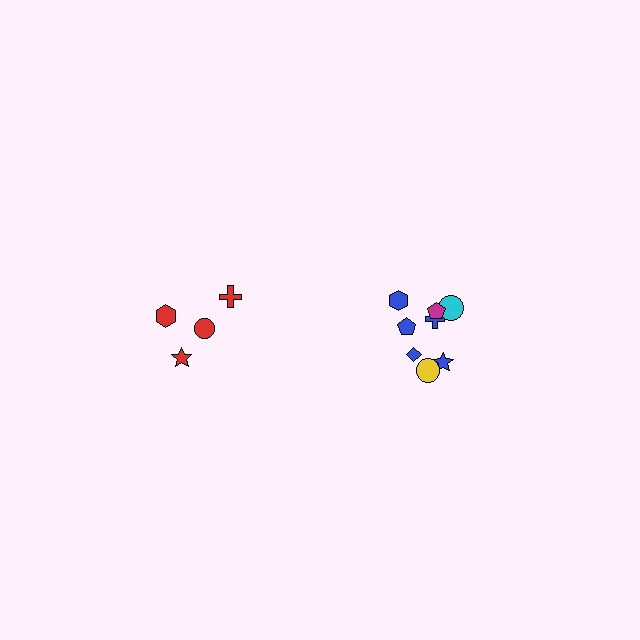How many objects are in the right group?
There are 8 objects.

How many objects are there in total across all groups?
There are 12 objects.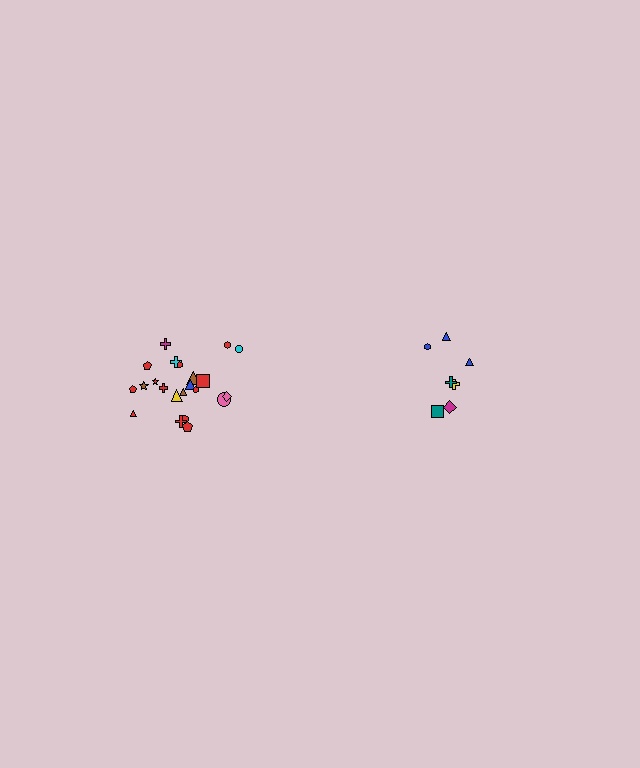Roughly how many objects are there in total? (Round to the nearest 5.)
Roughly 30 objects in total.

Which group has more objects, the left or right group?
The left group.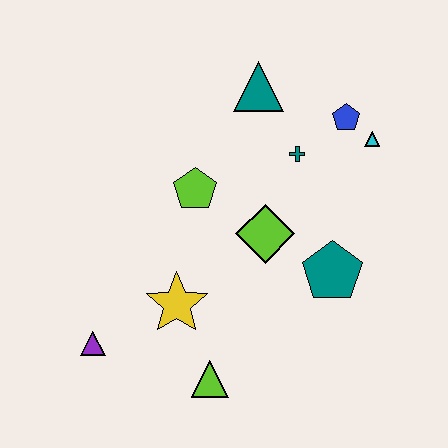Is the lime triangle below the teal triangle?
Yes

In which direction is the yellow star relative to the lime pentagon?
The yellow star is below the lime pentagon.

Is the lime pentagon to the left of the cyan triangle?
Yes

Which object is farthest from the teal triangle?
The purple triangle is farthest from the teal triangle.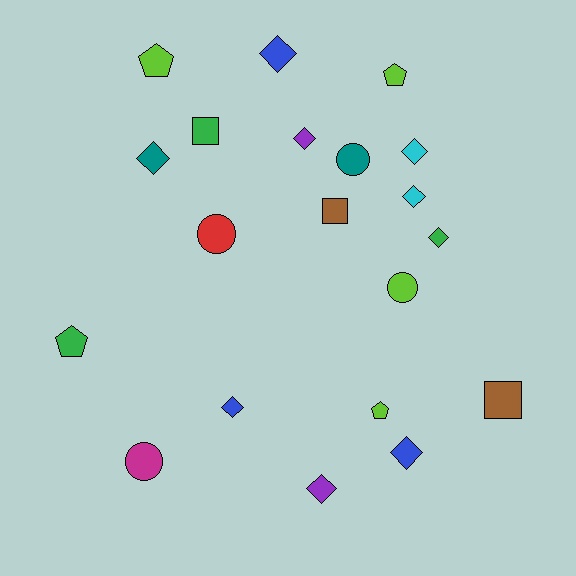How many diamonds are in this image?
There are 9 diamonds.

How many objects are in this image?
There are 20 objects.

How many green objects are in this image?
There are 3 green objects.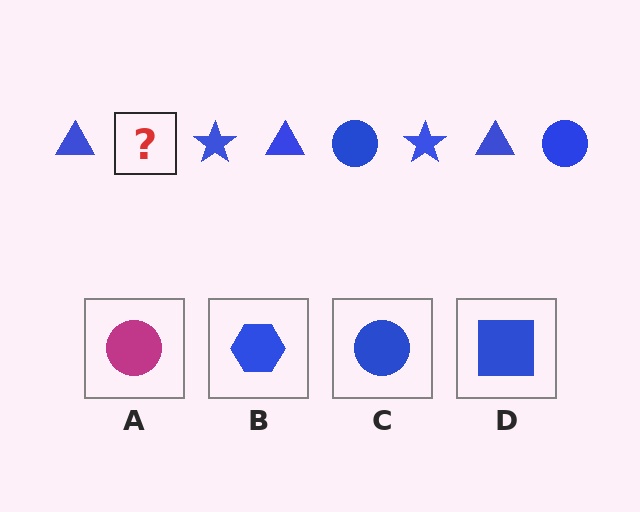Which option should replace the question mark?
Option C.